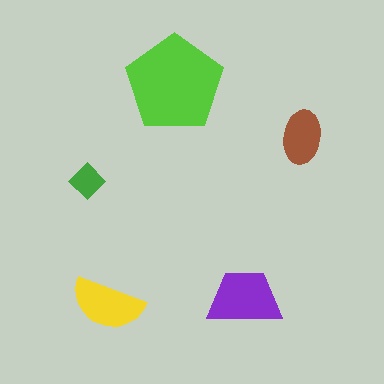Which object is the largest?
The lime pentagon.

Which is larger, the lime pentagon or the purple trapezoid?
The lime pentagon.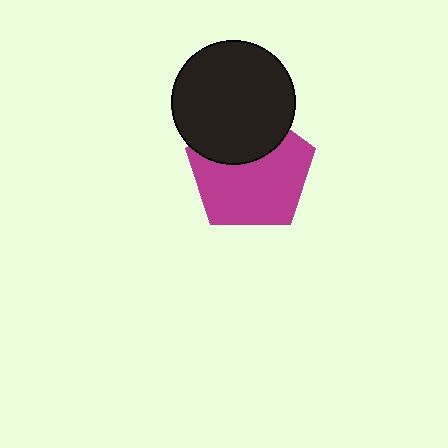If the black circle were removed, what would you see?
You would see the complete magenta pentagon.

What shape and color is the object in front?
The object in front is a black circle.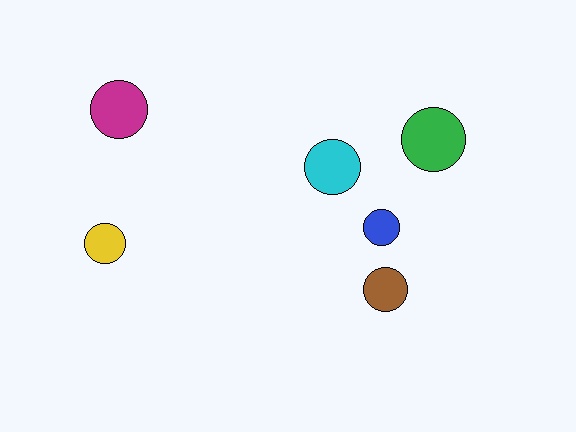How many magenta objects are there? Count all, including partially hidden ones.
There is 1 magenta object.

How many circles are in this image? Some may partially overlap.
There are 6 circles.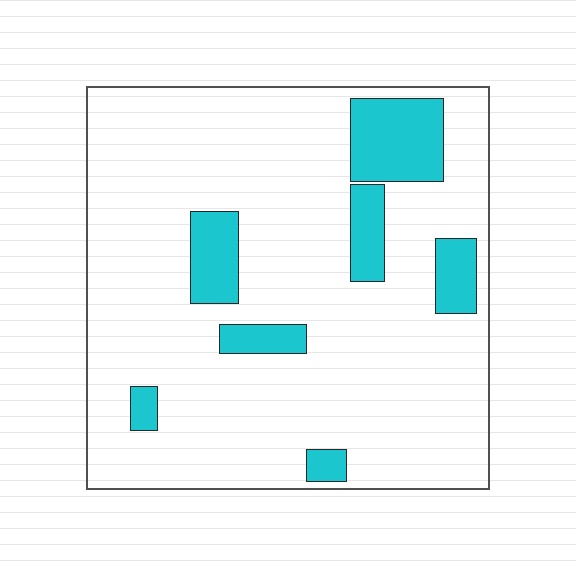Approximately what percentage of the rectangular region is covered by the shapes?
Approximately 15%.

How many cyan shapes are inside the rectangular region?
7.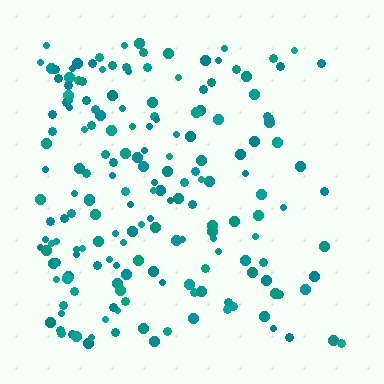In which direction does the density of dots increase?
From right to left, with the left side densest.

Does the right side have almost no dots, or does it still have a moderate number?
Still a moderate number, just noticeably fewer than the left.